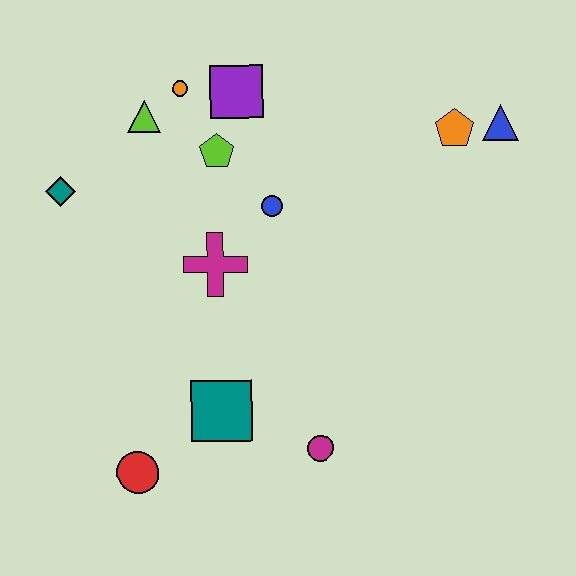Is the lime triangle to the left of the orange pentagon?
Yes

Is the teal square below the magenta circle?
No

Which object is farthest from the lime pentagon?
The red circle is farthest from the lime pentagon.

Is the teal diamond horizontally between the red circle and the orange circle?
No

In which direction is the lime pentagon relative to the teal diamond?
The lime pentagon is to the right of the teal diamond.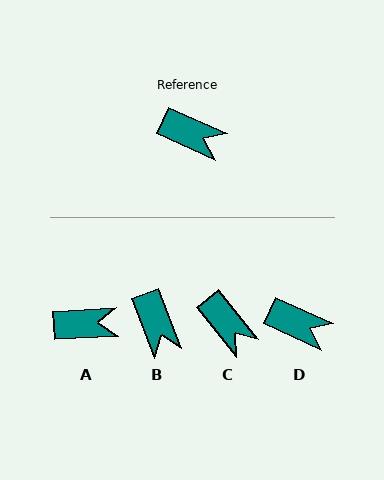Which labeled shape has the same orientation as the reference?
D.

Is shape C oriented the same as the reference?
No, it is off by about 27 degrees.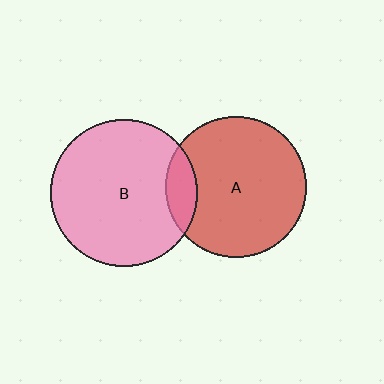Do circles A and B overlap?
Yes.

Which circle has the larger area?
Circle B (pink).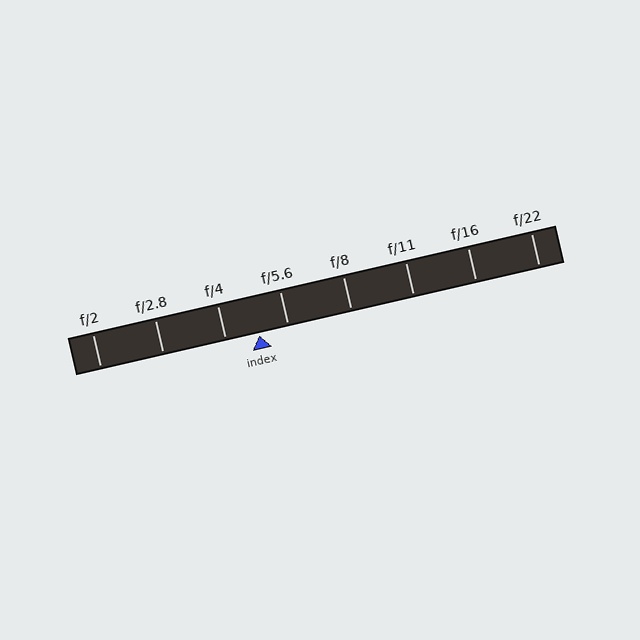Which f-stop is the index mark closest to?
The index mark is closest to f/5.6.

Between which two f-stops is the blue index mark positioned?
The index mark is between f/4 and f/5.6.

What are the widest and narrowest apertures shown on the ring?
The widest aperture shown is f/2 and the narrowest is f/22.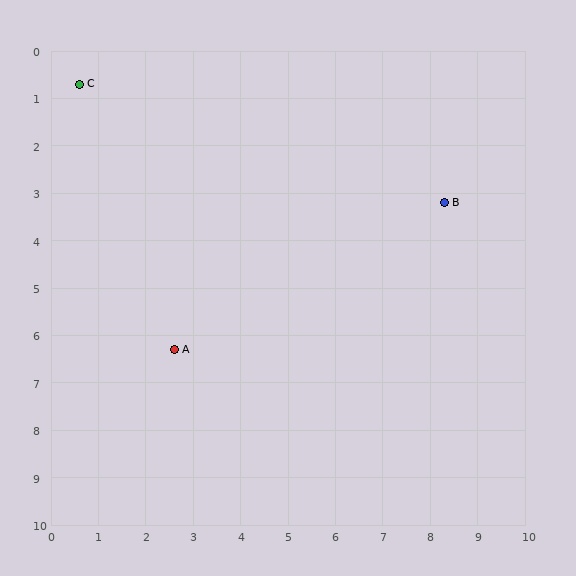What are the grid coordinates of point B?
Point B is at approximately (8.3, 3.2).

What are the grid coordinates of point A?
Point A is at approximately (2.6, 6.3).